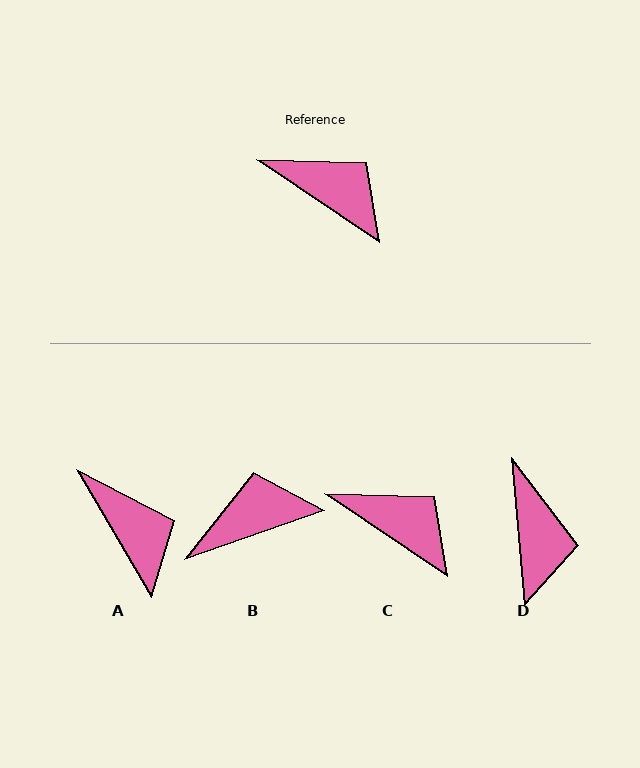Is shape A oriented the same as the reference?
No, it is off by about 25 degrees.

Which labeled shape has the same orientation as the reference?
C.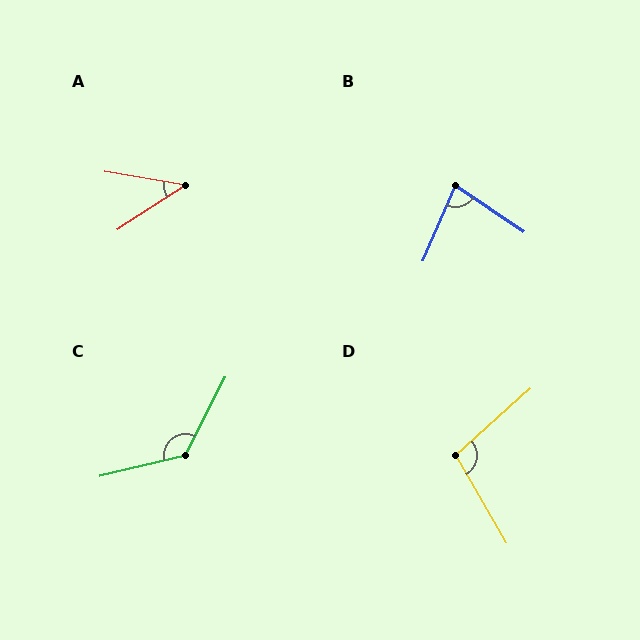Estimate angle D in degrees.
Approximately 102 degrees.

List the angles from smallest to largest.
A (43°), B (80°), D (102°), C (130°).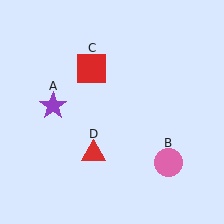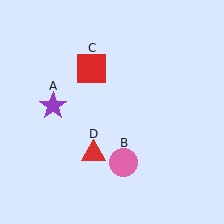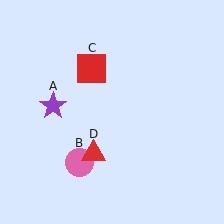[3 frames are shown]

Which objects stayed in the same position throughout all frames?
Purple star (object A) and red square (object C) and red triangle (object D) remained stationary.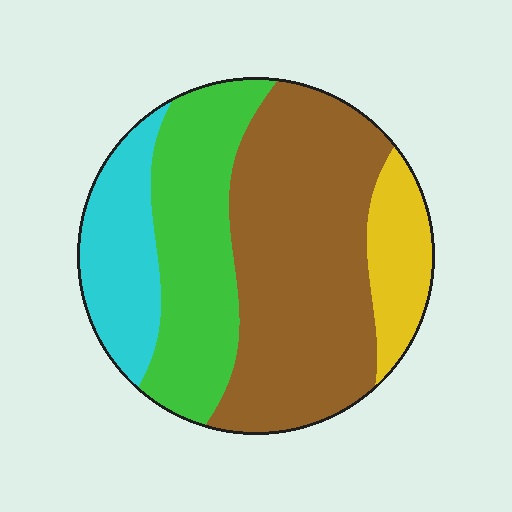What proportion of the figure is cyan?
Cyan covers roughly 15% of the figure.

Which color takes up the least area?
Yellow, at roughly 10%.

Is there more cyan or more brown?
Brown.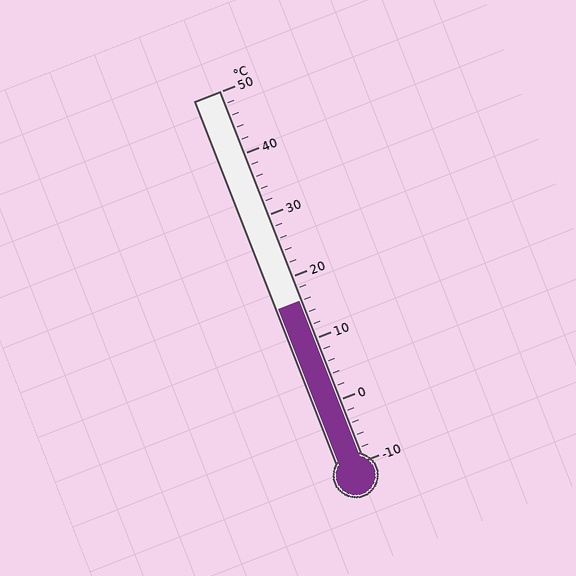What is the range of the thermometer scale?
The thermometer scale ranges from -10°C to 50°C.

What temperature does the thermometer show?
The thermometer shows approximately 16°C.